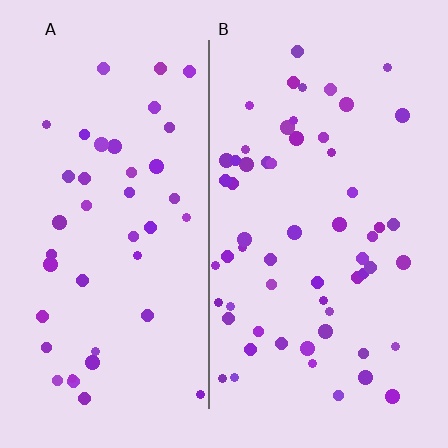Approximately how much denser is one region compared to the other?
Approximately 1.4× — region B over region A.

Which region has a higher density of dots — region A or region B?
B (the right).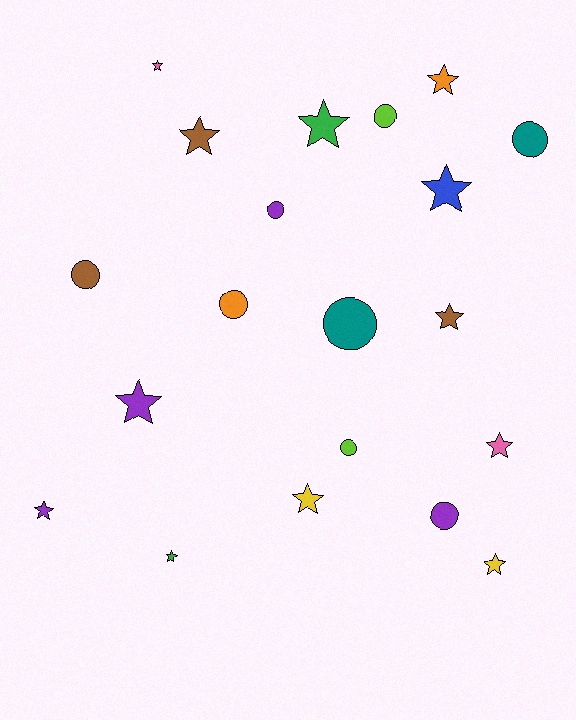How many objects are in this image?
There are 20 objects.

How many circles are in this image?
There are 8 circles.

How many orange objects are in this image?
There are 2 orange objects.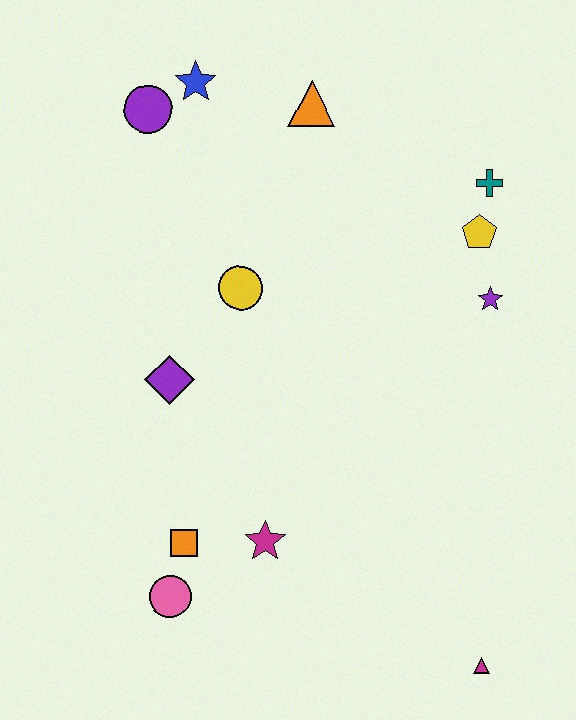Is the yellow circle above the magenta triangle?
Yes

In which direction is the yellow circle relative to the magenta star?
The yellow circle is above the magenta star.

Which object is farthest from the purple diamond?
The magenta triangle is farthest from the purple diamond.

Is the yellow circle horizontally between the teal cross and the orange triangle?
No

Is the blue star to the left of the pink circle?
No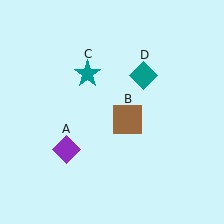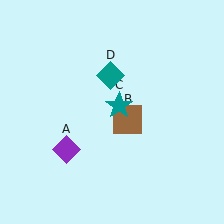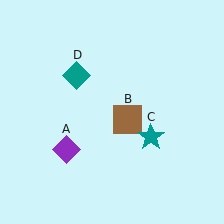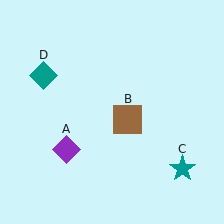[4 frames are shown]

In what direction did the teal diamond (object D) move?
The teal diamond (object D) moved left.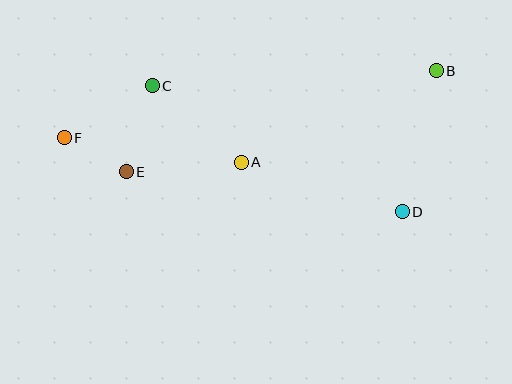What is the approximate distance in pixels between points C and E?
The distance between C and E is approximately 90 pixels.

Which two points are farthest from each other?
Points B and F are farthest from each other.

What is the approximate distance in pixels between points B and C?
The distance between B and C is approximately 285 pixels.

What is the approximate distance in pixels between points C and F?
The distance between C and F is approximately 102 pixels.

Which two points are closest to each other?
Points E and F are closest to each other.